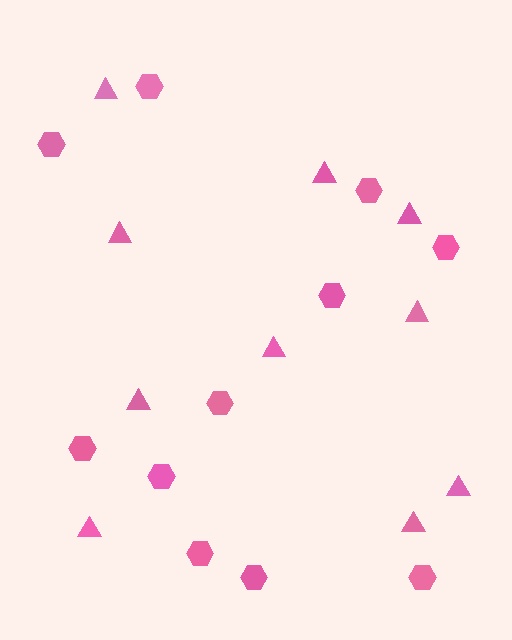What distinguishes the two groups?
There are 2 groups: one group of triangles (10) and one group of hexagons (11).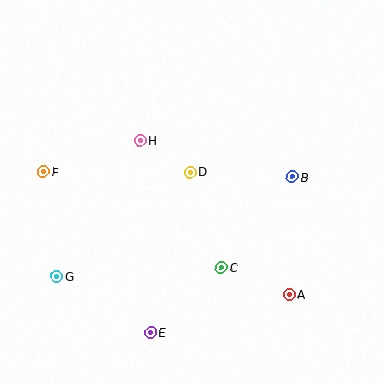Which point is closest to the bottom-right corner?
Point A is closest to the bottom-right corner.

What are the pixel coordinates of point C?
Point C is at (221, 268).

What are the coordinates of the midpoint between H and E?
The midpoint between H and E is at (145, 236).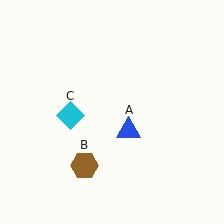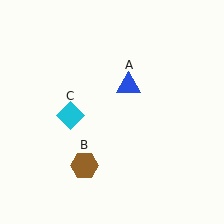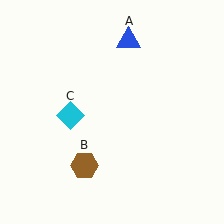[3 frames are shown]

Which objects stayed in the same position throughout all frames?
Brown hexagon (object B) and cyan diamond (object C) remained stationary.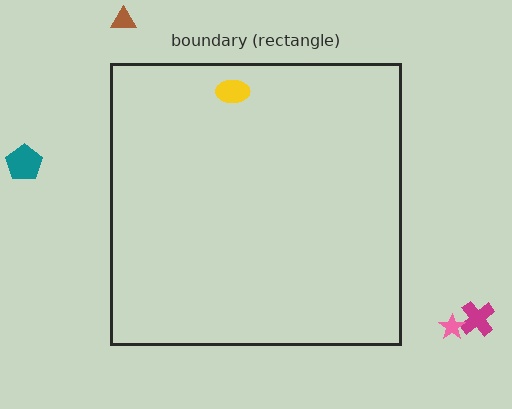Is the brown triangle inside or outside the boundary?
Outside.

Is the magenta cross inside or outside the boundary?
Outside.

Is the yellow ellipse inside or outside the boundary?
Inside.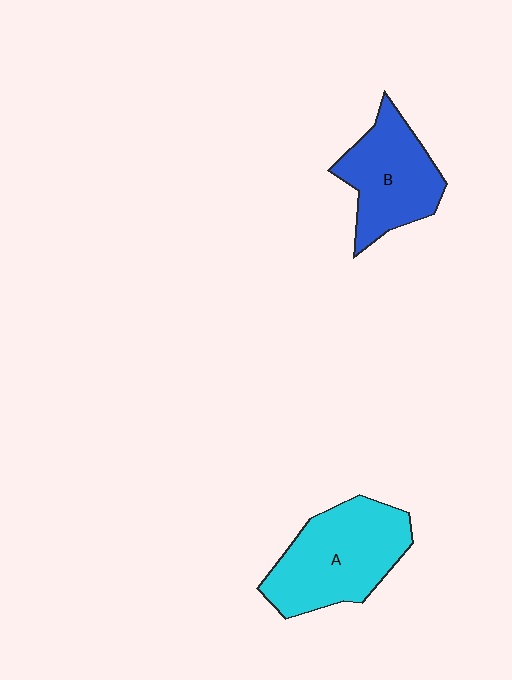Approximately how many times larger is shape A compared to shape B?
Approximately 1.3 times.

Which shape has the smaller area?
Shape B (blue).